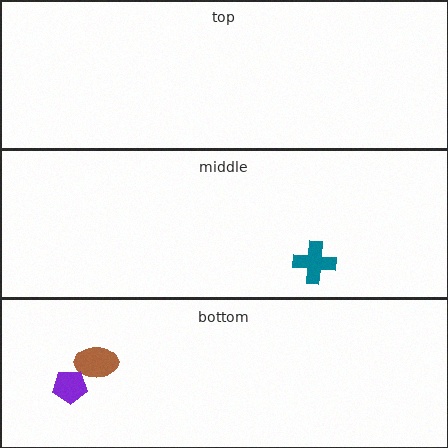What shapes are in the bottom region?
The brown ellipse, the purple pentagon.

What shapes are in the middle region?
The teal cross.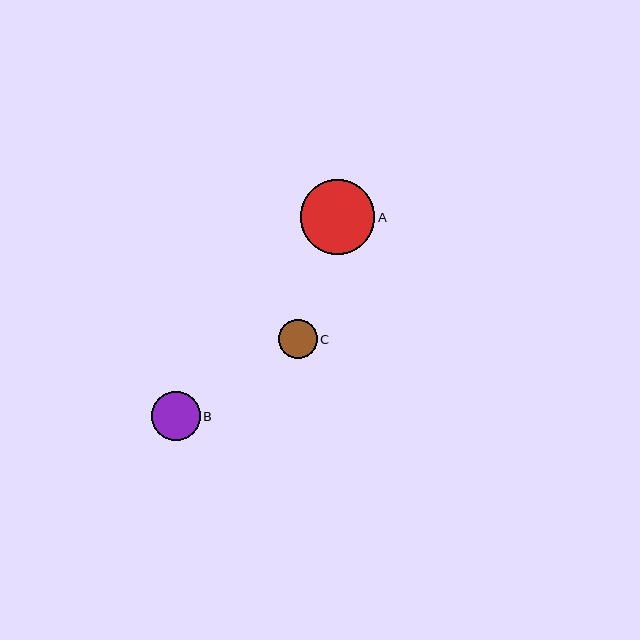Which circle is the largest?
Circle A is the largest with a size of approximately 75 pixels.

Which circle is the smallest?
Circle C is the smallest with a size of approximately 39 pixels.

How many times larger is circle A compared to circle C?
Circle A is approximately 1.9 times the size of circle C.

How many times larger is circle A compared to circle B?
Circle A is approximately 1.5 times the size of circle B.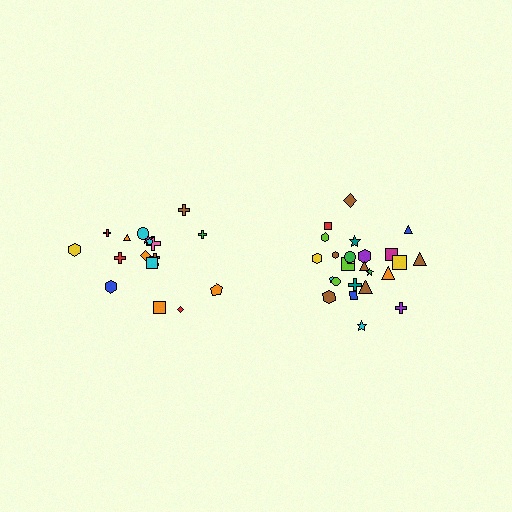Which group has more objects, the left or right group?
The right group.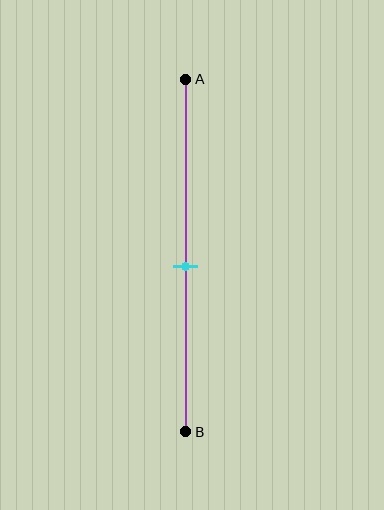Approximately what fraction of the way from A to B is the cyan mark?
The cyan mark is approximately 55% of the way from A to B.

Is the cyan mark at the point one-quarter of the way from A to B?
No, the mark is at about 55% from A, not at the 25% one-quarter point.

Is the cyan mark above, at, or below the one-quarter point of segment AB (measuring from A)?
The cyan mark is below the one-quarter point of segment AB.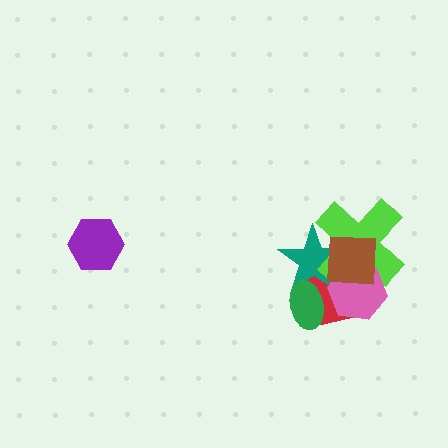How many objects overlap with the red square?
5 objects overlap with the red square.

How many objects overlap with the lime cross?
4 objects overlap with the lime cross.